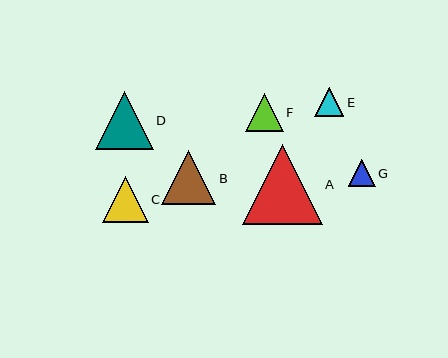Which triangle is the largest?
Triangle A is the largest with a size of approximately 79 pixels.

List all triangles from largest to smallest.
From largest to smallest: A, D, B, C, F, E, G.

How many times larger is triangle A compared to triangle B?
Triangle A is approximately 1.5 times the size of triangle B.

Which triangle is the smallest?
Triangle G is the smallest with a size of approximately 27 pixels.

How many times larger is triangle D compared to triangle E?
Triangle D is approximately 2.0 times the size of triangle E.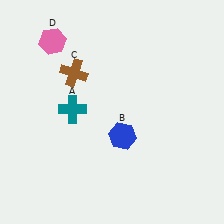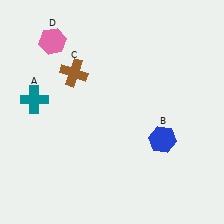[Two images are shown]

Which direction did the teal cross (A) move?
The teal cross (A) moved left.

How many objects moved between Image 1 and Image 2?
2 objects moved between the two images.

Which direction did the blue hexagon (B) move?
The blue hexagon (B) moved right.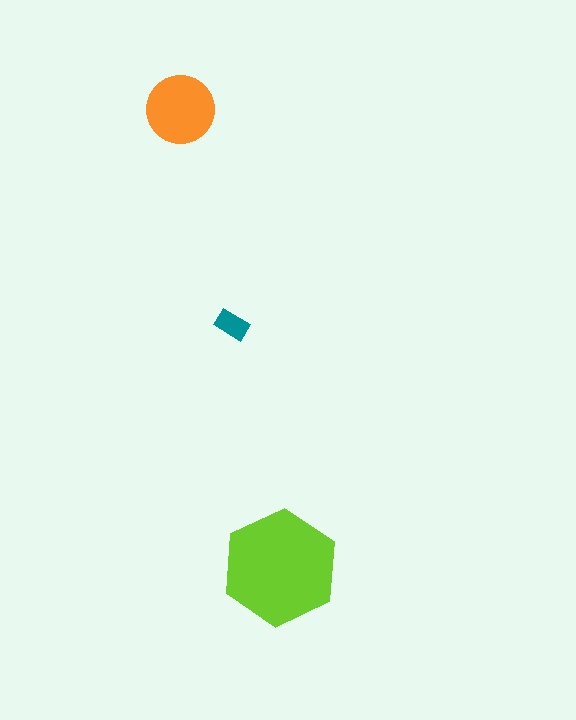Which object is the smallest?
The teal rectangle.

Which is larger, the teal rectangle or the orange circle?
The orange circle.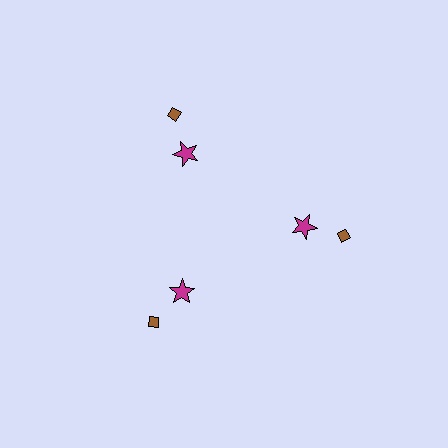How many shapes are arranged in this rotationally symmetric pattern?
There are 6 shapes, arranged in 3 groups of 2.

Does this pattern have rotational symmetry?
Yes, this pattern has 3-fold rotational symmetry. It looks the same after rotating 120 degrees around the center.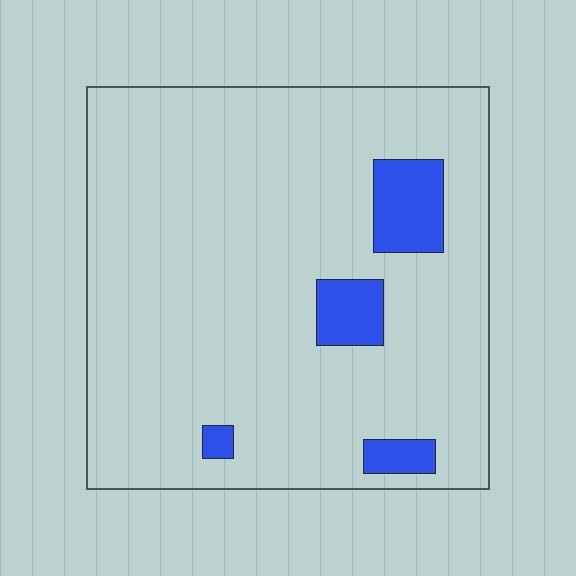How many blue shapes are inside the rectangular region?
4.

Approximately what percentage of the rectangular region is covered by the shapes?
Approximately 10%.